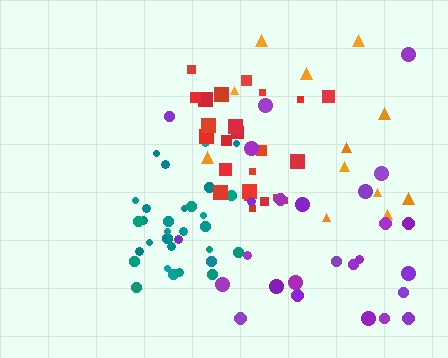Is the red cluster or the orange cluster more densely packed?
Red.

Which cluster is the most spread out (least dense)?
Orange.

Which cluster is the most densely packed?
Teal.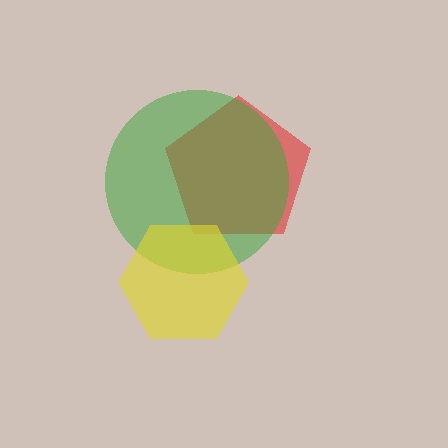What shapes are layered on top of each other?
The layered shapes are: a red pentagon, a green circle, a yellow hexagon.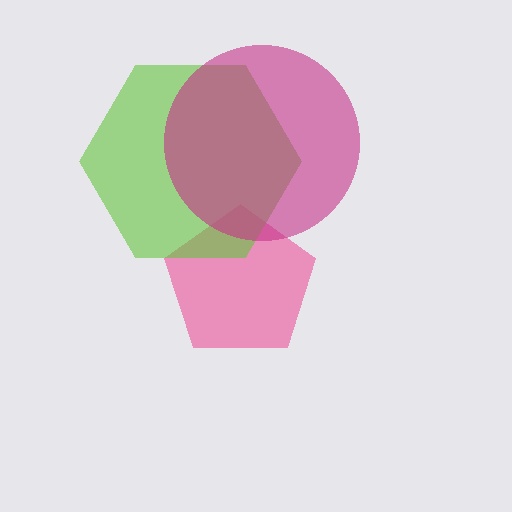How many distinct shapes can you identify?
There are 3 distinct shapes: a pink pentagon, a lime hexagon, a magenta circle.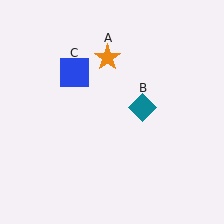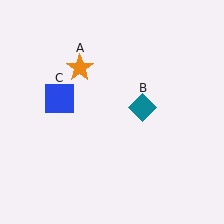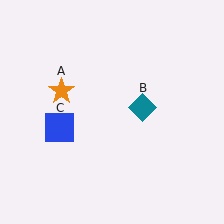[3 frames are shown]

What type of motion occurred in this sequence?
The orange star (object A), blue square (object C) rotated counterclockwise around the center of the scene.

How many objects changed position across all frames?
2 objects changed position: orange star (object A), blue square (object C).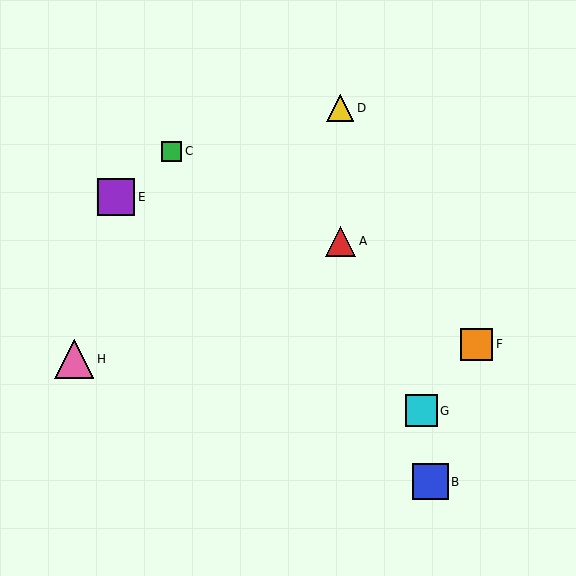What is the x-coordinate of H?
Object H is at x≈74.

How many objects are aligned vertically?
2 objects (A, D) are aligned vertically.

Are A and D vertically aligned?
Yes, both are at x≈340.